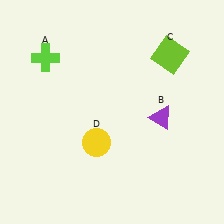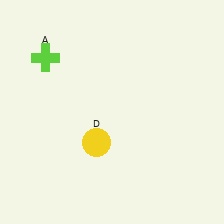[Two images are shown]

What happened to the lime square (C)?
The lime square (C) was removed in Image 2. It was in the top-right area of Image 1.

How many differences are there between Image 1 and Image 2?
There are 2 differences between the two images.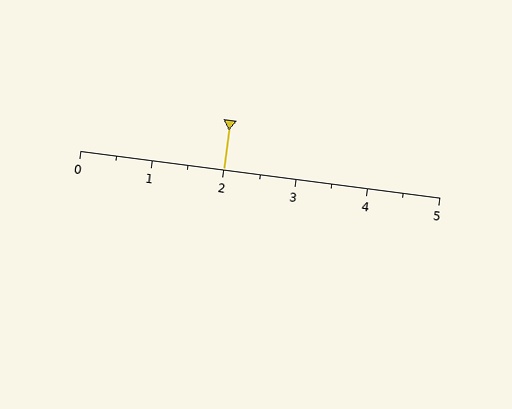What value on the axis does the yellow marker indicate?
The marker indicates approximately 2.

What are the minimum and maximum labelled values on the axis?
The axis runs from 0 to 5.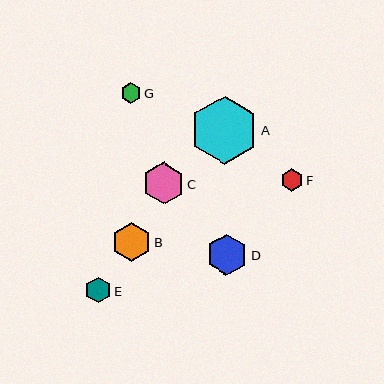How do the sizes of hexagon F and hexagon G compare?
Hexagon F and hexagon G are approximately the same size.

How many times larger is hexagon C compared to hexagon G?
Hexagon C is approximately 2.0 times the size of hexagon G.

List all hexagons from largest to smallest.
From largest to smallest: A, C, D, B, E, F, G.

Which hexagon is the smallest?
Hexagon G is the smallest with a size of approximately 21 pixels.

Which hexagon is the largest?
Hexagon A is the largest with a size of approximately 68 pixels.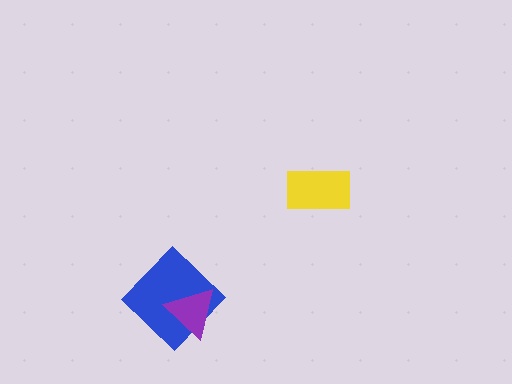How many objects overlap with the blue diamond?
1 object overlaps with the blue diamond.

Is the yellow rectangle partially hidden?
No, no other shape covers it.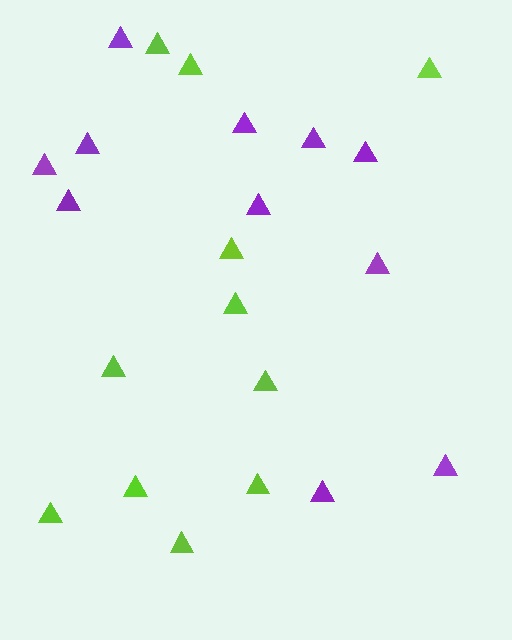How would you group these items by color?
There are 2 groups: one group of purple triangles (11) and one group of lime triangles (11).